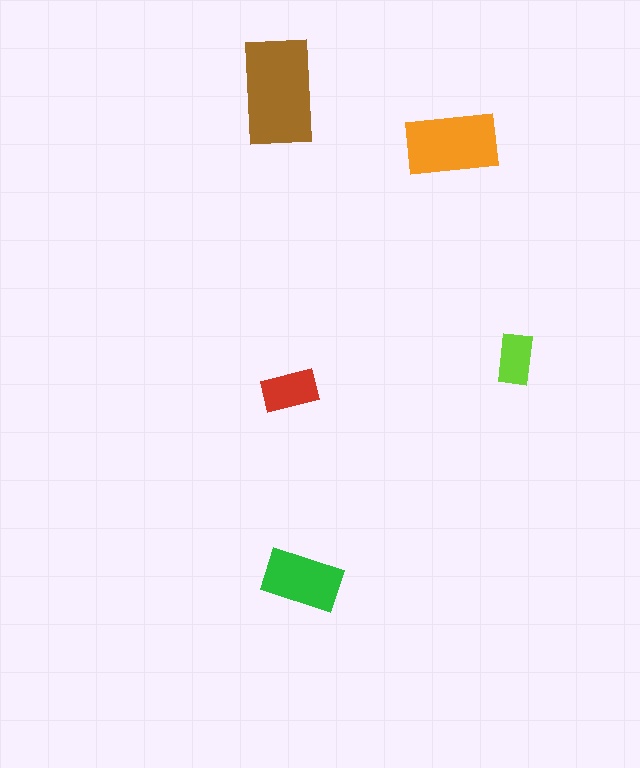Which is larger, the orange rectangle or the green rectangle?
The orange one.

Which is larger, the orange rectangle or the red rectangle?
The orange one.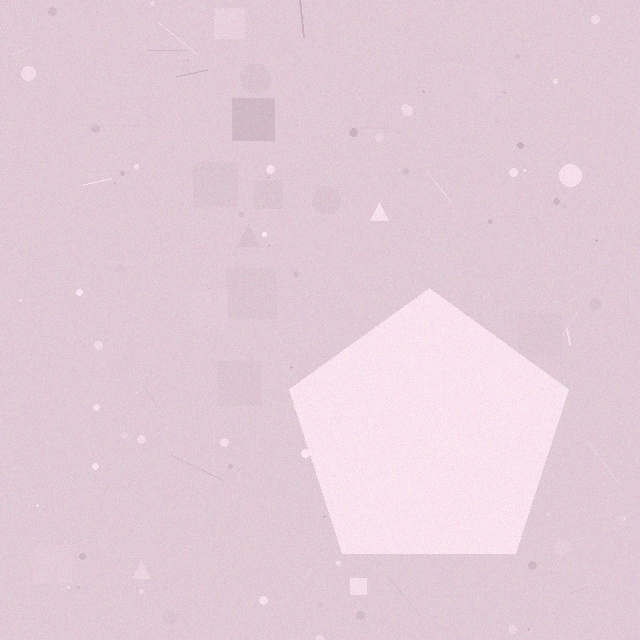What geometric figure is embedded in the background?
A pentagon is embedded in the background.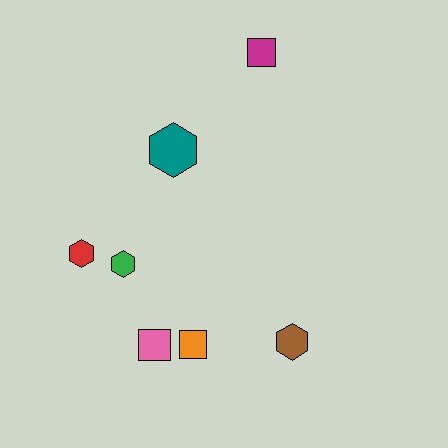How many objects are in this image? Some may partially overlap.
There are 7 objects.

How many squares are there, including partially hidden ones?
There are 3 squares.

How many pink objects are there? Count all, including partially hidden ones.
There is 1 pink object.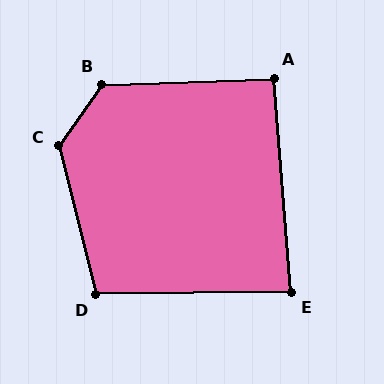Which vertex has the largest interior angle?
C, at approximately 132 degrees.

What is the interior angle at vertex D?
Approximately 103 degrees (obtuse).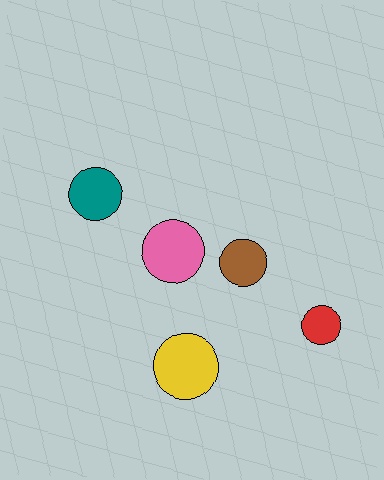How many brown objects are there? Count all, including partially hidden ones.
There is 1 brown object.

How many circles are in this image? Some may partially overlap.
There are 5 circles.